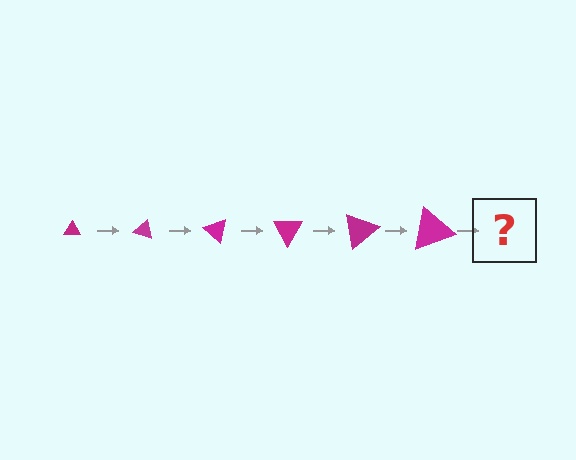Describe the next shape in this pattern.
It should be a triangle, larger than the previous one and rotated 120 degrees from the start.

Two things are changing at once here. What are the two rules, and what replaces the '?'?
The two rules are that the triangle grows larger each step and it rotates 20 degrees each step. The '?' should be a triangle, larger than the previous one and rotated 120 degrees from the start.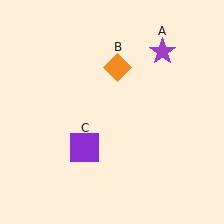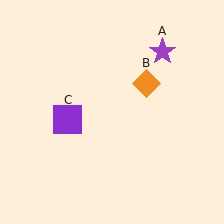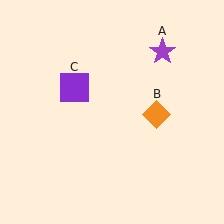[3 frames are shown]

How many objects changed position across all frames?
2 objects changed position: orange diamond (object B), purple square (object C).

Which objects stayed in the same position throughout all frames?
Purple star (object A) remained stationary.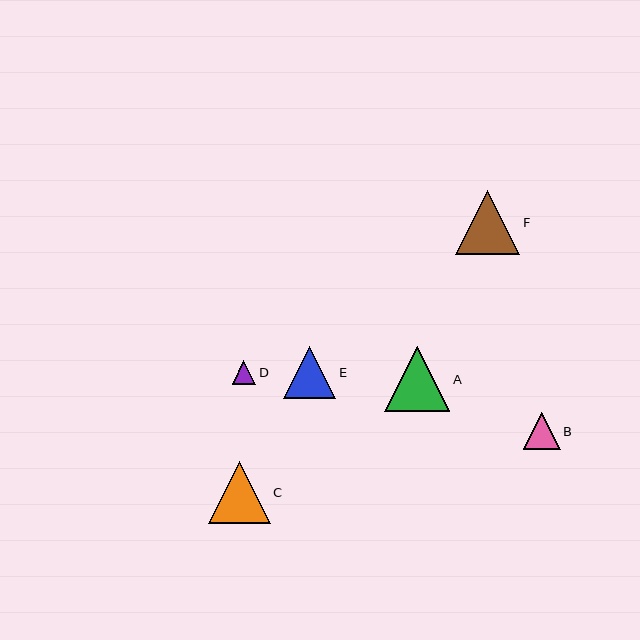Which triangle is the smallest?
Triangle D is the smallest with a size of approximately 23 pixels.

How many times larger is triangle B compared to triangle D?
Triangle B is approximately 1.6 times the size of triangle D.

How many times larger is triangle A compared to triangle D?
Triangle A is approximately 2.8 times the size of triangle D.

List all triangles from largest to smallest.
From largest to smallest: A, F, C, E, B, D.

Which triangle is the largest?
Triangle A is the largest with a size of approximately 65 pixels.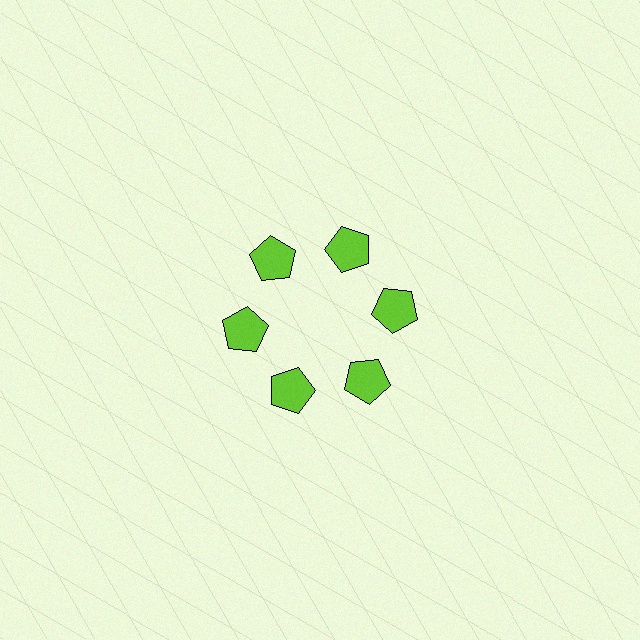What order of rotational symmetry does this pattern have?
This pattern has 6-fold rotational symmetry.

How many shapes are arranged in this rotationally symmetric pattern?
There are 6 shapes, arranged in 6 groups of 1.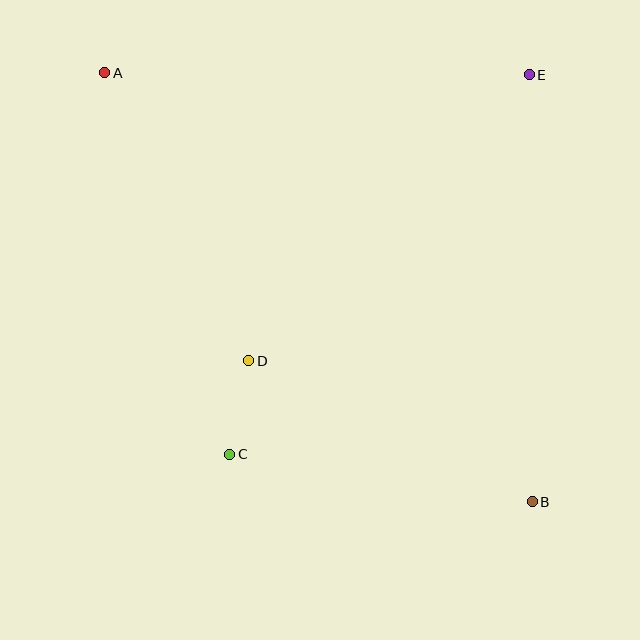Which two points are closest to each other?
Points C and D are closest to each other.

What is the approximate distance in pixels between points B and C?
The distance between B and C is approximately 306 pixels.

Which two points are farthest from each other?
Points A and B are farthest from each other.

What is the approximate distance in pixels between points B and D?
The distance between B and D is approximately 317 pixels.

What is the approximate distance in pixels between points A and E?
The distance between A and E is approximately 425 pixels.